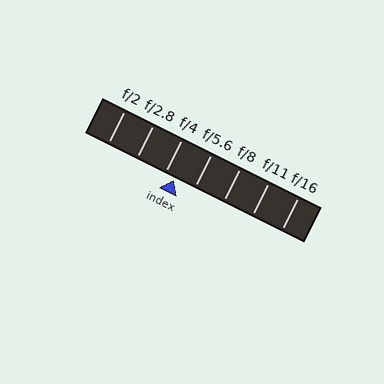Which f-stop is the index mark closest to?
The index mark is closest to f/4.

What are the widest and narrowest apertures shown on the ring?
The widest aperture shown is f/2 and the narrowest is f/16.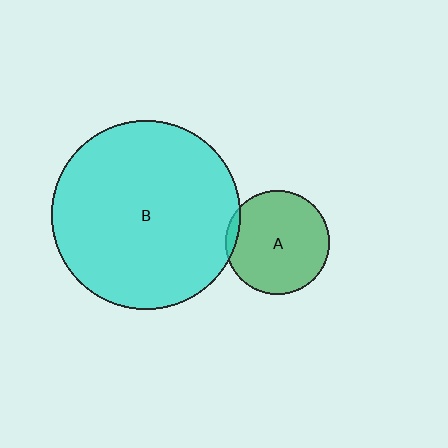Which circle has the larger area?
Circle B (cyan).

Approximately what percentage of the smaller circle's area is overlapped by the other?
Approximately 5%.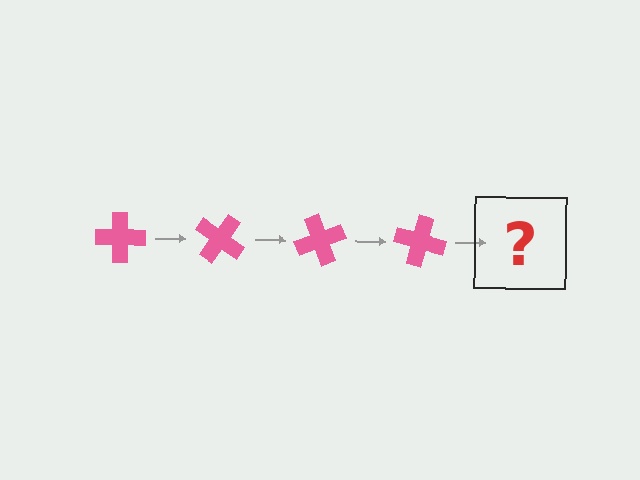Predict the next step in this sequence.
The next step is a pink cross rotated 140 degrees.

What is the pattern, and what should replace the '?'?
The pattern is that the cross rotates 35 degrees each step. The '?' should be a pink cross rotated 140 degrees.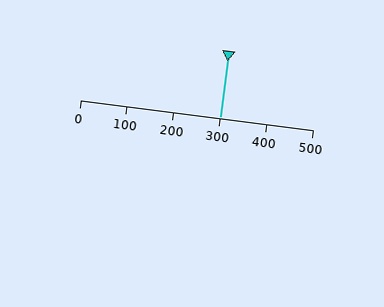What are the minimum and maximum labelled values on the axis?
The axis runs from 0 to 500.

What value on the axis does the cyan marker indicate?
The marker indicates approximately 300.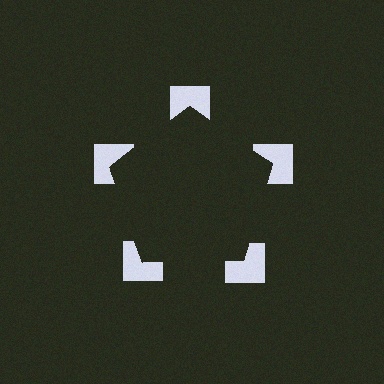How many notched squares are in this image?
There are 5 — one at each vertex of the illusory pentagon.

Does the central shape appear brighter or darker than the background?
It typically appears slightly darker than the background, even though no actual brightness change is drawn.